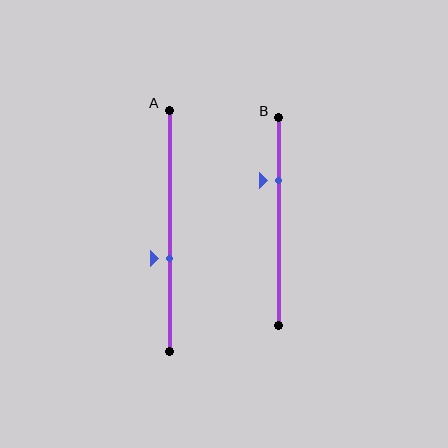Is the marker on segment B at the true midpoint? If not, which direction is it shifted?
No, the marker on segment B is shifted upward by about 20% of the segment length.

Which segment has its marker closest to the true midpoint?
Segment A has its marker closest to the true midpoint.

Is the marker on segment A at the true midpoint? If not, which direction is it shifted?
No, the marker on segment A is shifted downward by about 11% of the segment length.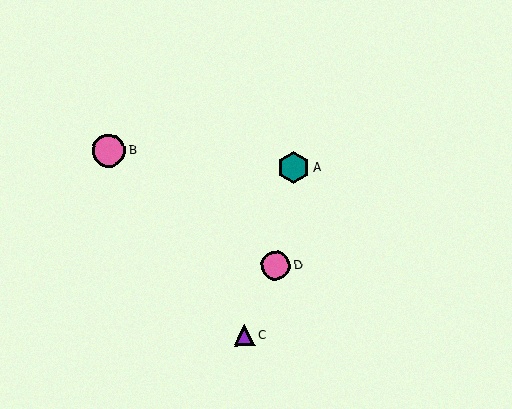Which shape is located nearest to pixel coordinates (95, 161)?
The pink circle (labeled B) at (109, 151) is nearest to that location.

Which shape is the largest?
The pink circle (labeled B) is the largest.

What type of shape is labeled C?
Shape C is a purple triangle.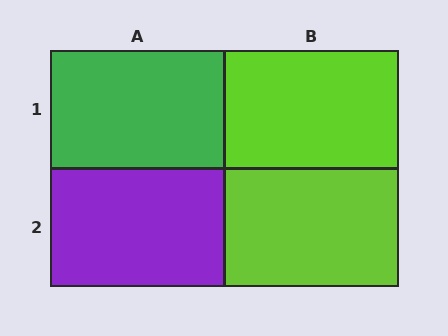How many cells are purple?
1 cell is purple.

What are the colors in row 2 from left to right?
Purple, lime.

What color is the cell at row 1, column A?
Green.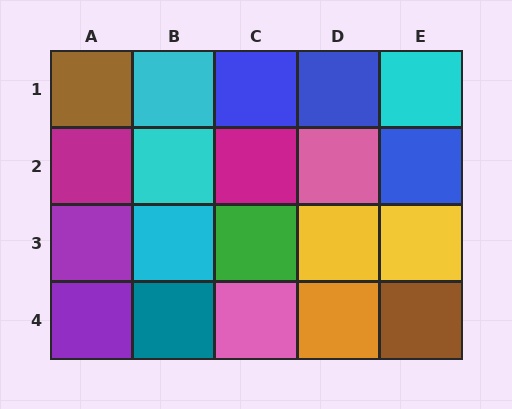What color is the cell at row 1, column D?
Blue.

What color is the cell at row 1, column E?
Cyan.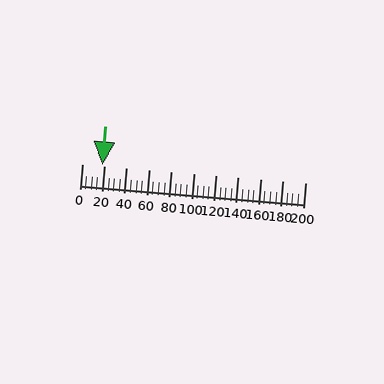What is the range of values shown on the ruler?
The ruler shows values from 0 to 200.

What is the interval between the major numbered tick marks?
The major tick marks are spaced 20 units apart.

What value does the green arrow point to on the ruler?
The green arrow points to approximately 18.